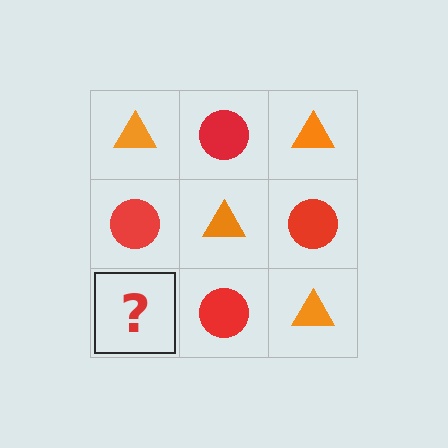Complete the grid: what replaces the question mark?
The question mark should be replaced with an orange triangle.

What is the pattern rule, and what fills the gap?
The rule is that it alternates orange triangle and red circle in a checkerboard pattern. The gap should be filled with an orange triangle.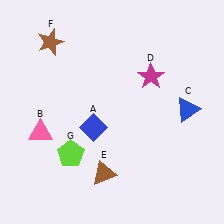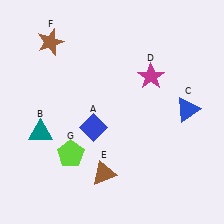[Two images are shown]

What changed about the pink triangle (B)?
In Image 1, B is pink. In Image 2, it changed to teal.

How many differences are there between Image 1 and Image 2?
There is 1 difference between the two images.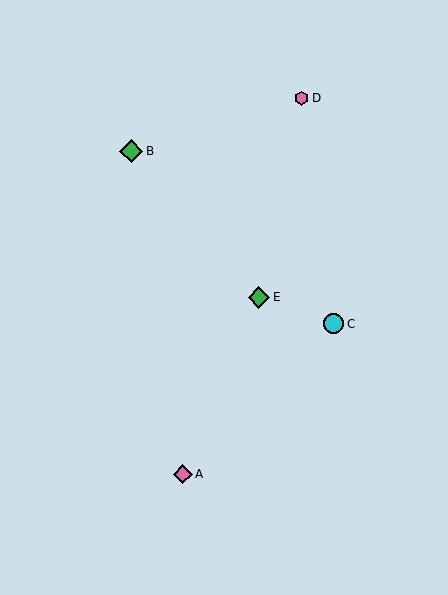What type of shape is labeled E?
Shape E is a green diamond.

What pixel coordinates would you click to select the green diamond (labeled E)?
Click at (259, 297) to select the green diamond E.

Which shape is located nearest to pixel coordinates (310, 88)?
The pink hexagon (labeled D) at (302, 98) is nearest to that location.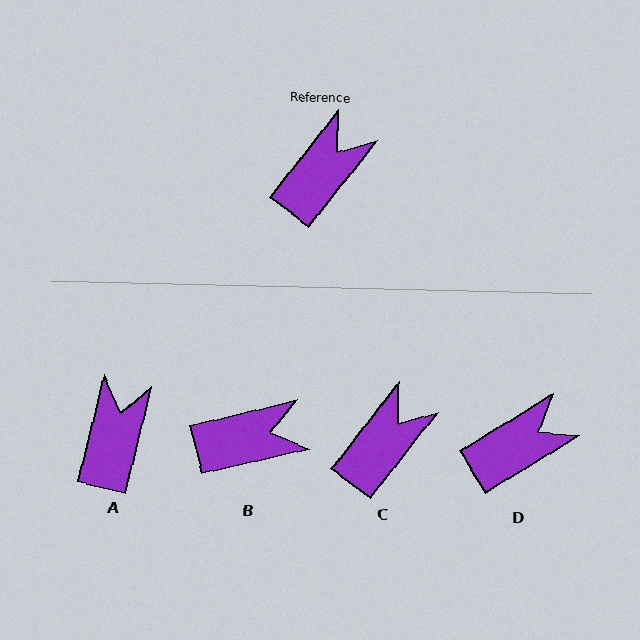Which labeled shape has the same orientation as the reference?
C.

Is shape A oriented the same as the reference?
No, it is off by about 25 degrees.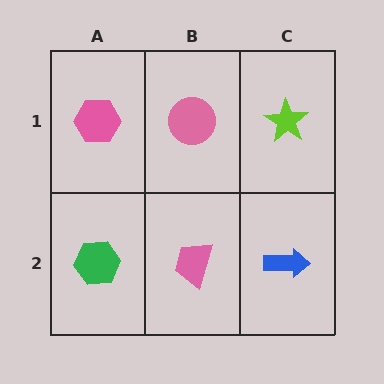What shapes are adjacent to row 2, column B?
A pink circle (row 1, column B), a green hexagon (row 2, column A), a blue arrow (row 2, column C).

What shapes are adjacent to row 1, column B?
A pink trapezoid (row 2, column B), a pink hexagon (row 1, column A), a lime star (row 1, column C).